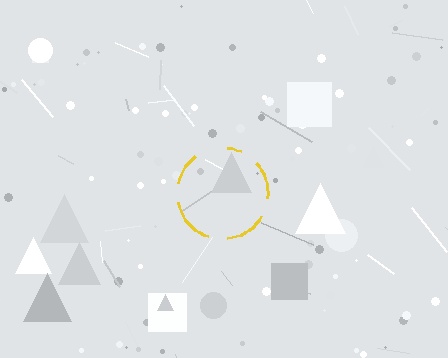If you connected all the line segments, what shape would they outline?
They would outline a circle.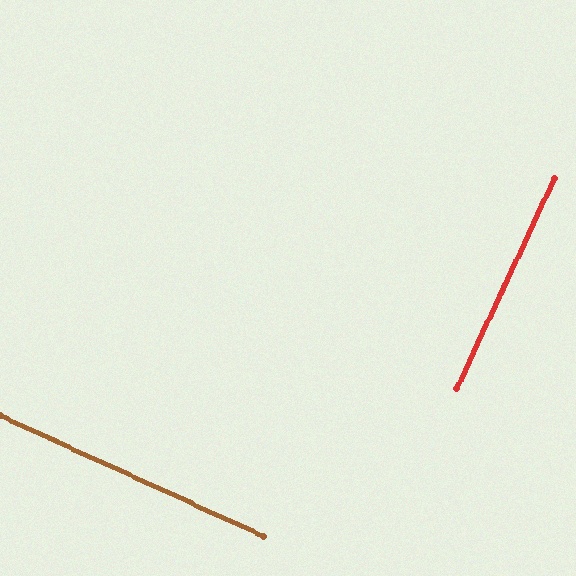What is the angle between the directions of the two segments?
Approximately 90 degrees.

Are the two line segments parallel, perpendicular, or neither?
Perpendicular — they meet at approximately 90°.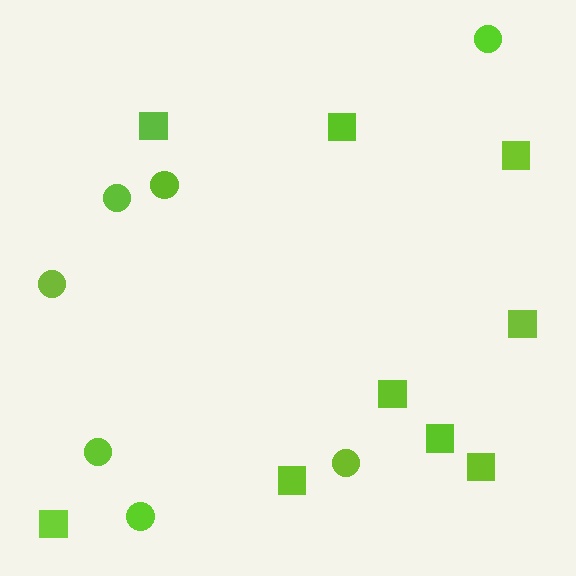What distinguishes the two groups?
There are 2 groups: one group of squares (9) and one group of circles (7).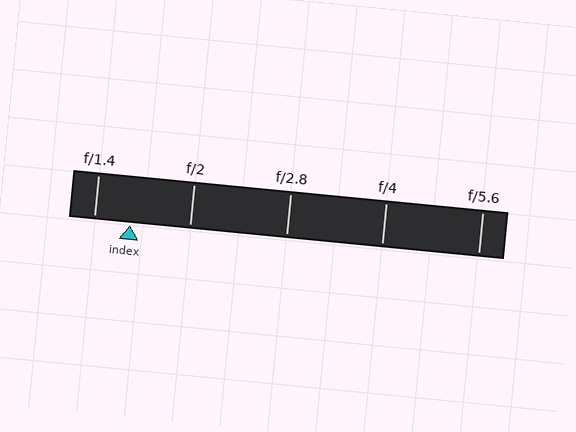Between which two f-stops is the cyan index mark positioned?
The index mark is between f/1.4 and f/2.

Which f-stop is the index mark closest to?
The index mark is closest to f/1.4.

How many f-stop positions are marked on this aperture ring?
There are 5 f-stop positions marked.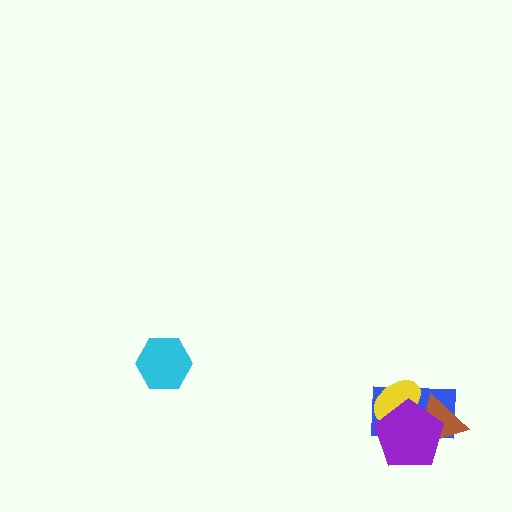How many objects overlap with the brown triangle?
3 objects overlap with the brown triangle.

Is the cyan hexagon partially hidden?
No, no other shape covers it.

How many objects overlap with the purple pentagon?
3 objects overlap with the purple pentagon.